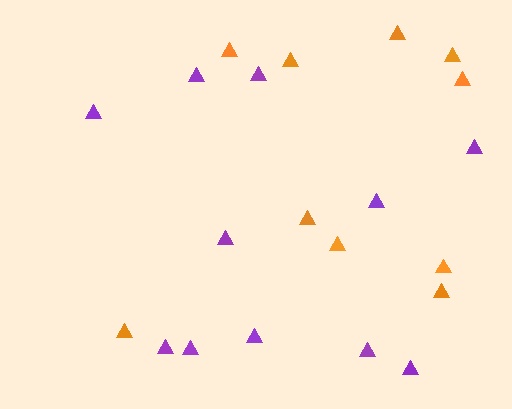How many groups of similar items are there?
There are 2 groups: one group of orange triangles (10) and one group of purple triangles (11).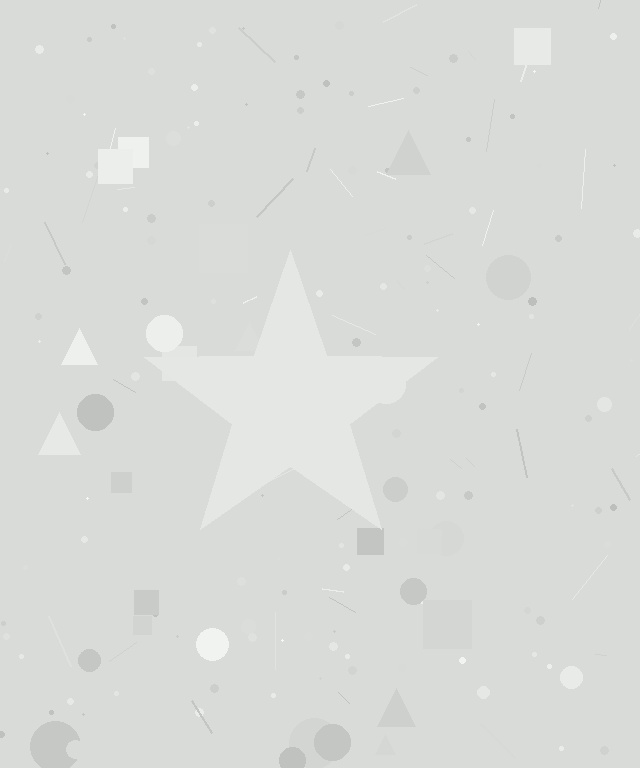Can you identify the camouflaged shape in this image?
The camouflaged shape is a star.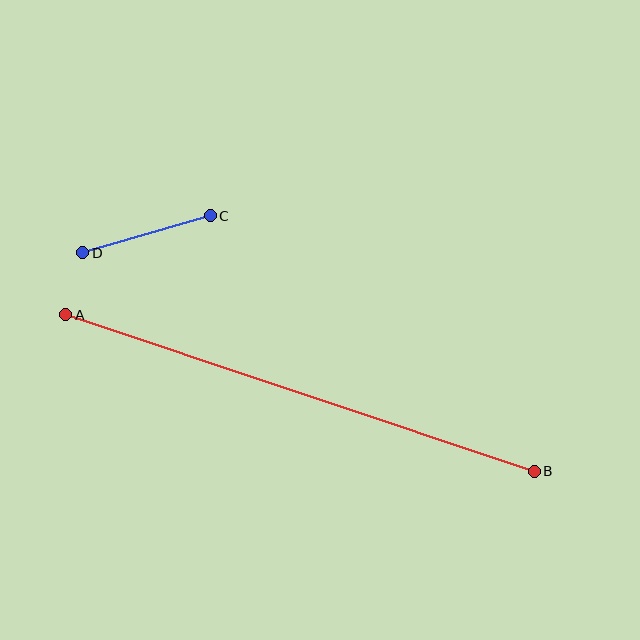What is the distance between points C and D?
The distance is approximately 133 pixels.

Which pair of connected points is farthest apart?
Points A and B are farthest apart.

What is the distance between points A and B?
The distance is approximately 494 pixels.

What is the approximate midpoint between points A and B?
The midpoint is at approximately (300, 393) pixels.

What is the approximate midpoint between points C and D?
The midpoint is at approximately (146, 234) pixels.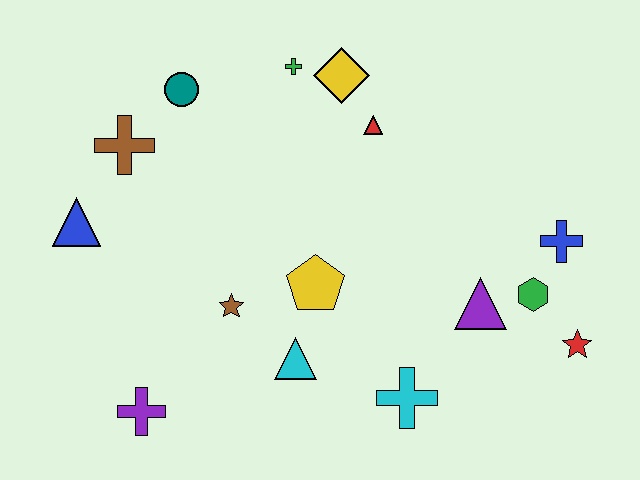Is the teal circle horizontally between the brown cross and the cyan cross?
Yes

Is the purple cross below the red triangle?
Yes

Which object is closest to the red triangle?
The yellow diamond is closest to the red triangle.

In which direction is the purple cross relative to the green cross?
The purple cross is below the green cross.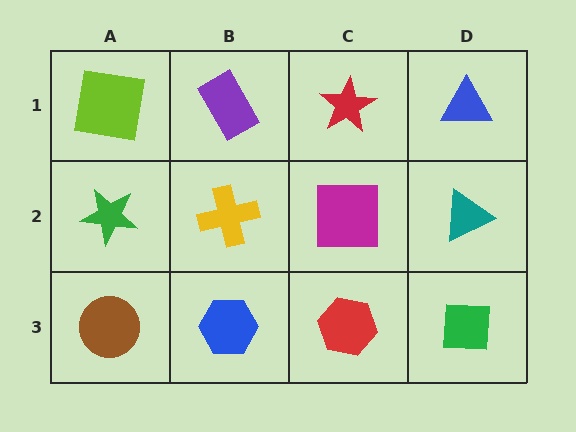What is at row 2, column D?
A teal triangle.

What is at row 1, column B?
A purple rectangle.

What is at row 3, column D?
A green square.